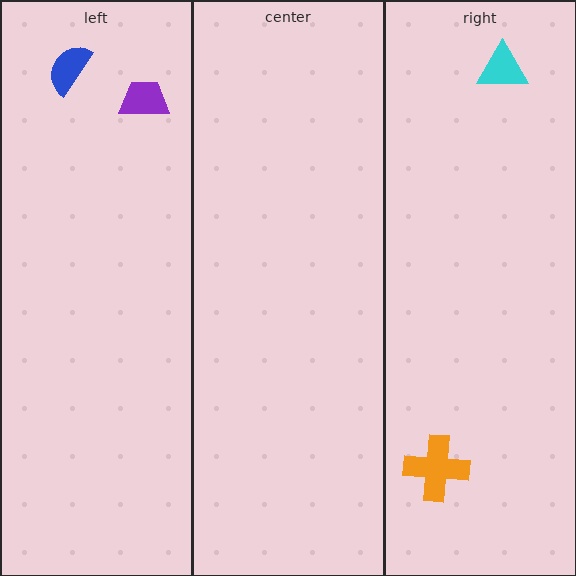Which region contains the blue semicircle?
The left region.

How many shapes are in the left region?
2.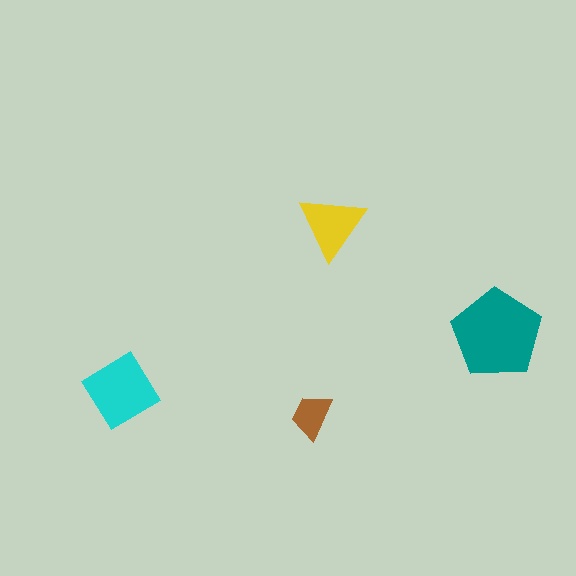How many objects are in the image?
There are 4 objects in the image.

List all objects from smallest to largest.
The brown trapezoid, the yellow triangle, the cyan diamond, the teal pentagon.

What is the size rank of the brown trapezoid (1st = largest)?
4th.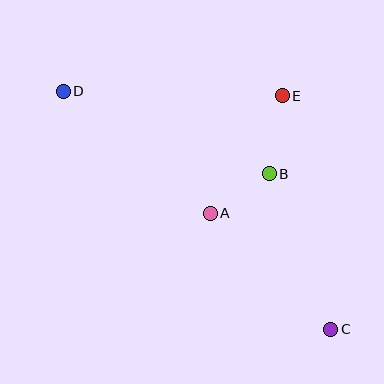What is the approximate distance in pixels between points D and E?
The distance between D and E is approximately 219 pixels.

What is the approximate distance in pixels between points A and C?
The distance between A and C is approximately 168 pixels.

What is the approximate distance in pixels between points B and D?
The distance between B and D is approximately 222 pixels.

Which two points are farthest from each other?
Points C and D are farthest from each other.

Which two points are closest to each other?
Points A and B are closest to each other.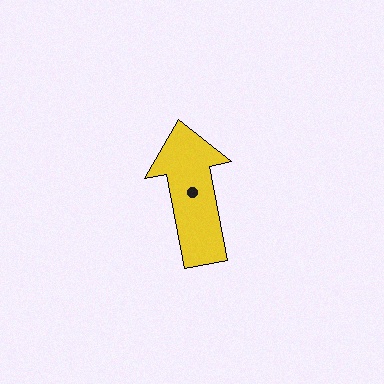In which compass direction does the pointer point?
North.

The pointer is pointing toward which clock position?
Roughly 12 o'clock.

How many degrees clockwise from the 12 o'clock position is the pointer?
Approximately 349 degrees.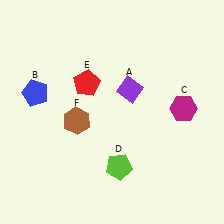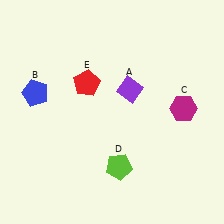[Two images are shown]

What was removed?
The brown hexagon (F) was removed in Image 2.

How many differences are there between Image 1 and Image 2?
There is 1 difference between the two images.